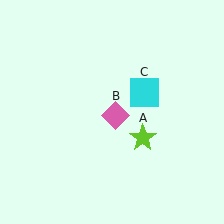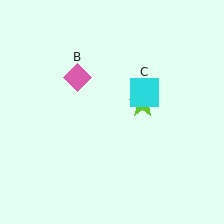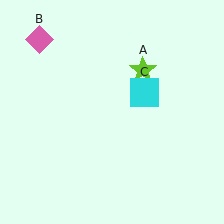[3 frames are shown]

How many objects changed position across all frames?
2 objects changed position: lime star (object A), pink diamond (object B).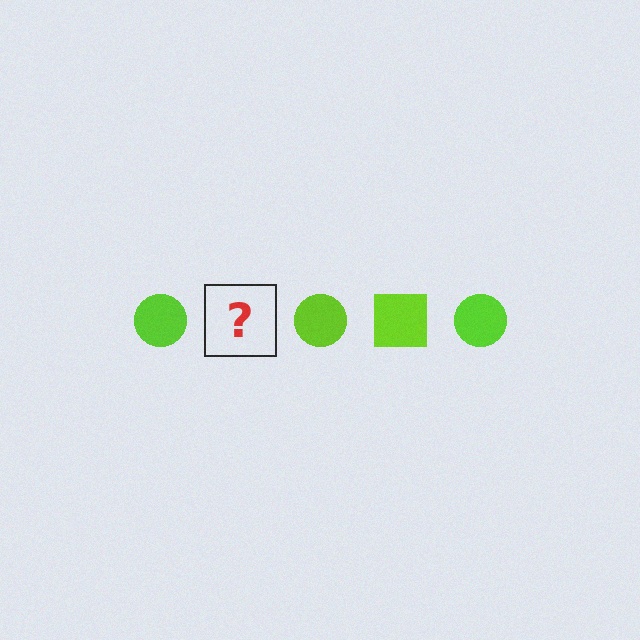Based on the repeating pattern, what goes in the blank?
The blank should be a lime square.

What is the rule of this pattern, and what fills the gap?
The rule is that the pattern cycles through circle, square shapes in lime. The gap should be filled with a lime square.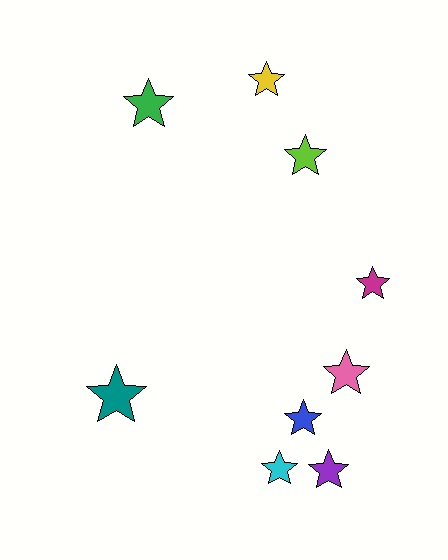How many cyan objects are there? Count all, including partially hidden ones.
There is 1 cyan object.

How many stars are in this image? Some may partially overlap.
There are 9 stars.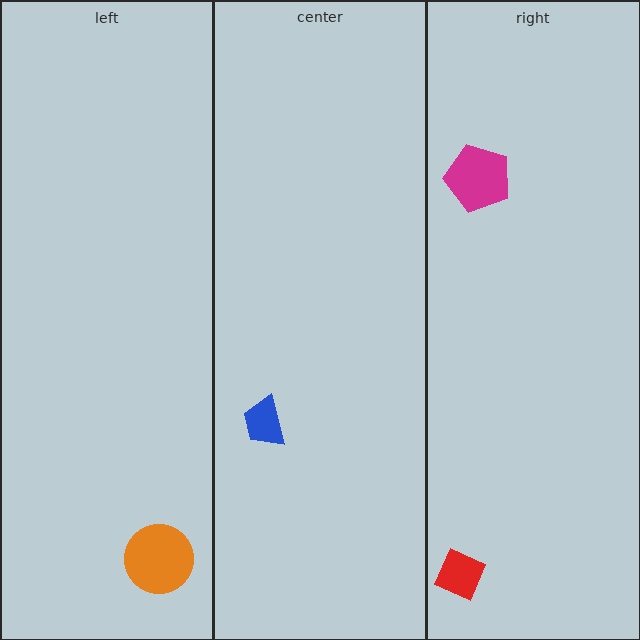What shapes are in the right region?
The magenta pentagon, the red diamond.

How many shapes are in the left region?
1.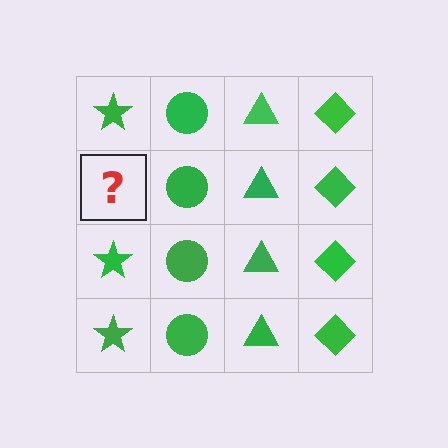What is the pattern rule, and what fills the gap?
The rule is that each column has a consistent shape. The gap should be filled with a green star.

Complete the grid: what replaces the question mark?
The question mark should be replaced with a green star.